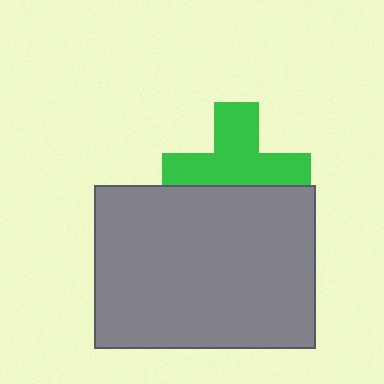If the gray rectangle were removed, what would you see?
You would see the complete green cross.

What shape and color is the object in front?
The object in front is a gray rectangle.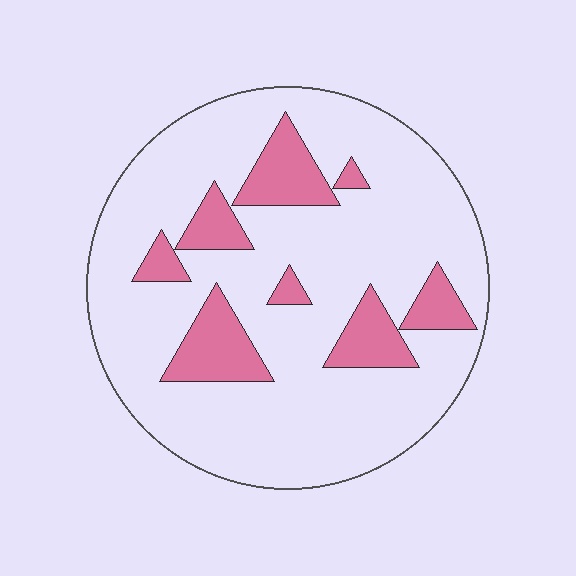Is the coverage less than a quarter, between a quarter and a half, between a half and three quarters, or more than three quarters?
Less than a quarter.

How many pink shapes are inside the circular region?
8.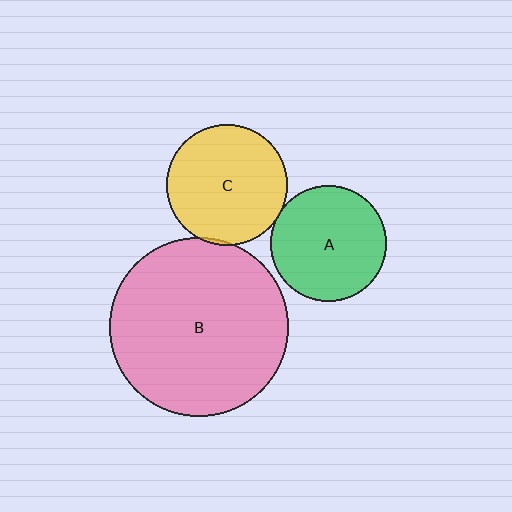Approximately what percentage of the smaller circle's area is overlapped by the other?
Approximately 5%.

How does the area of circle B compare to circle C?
Approximately 2.1 times.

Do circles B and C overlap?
Yes.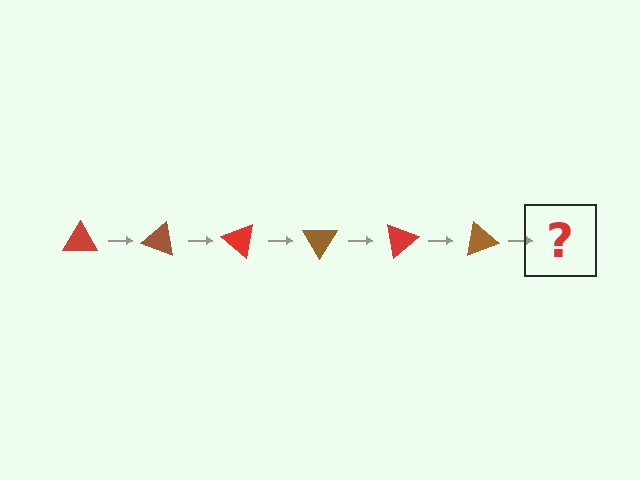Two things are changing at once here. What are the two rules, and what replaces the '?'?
The two rules are that it rotates 20 degrees each step and the color cycles through red and brown. The '?' should be a red triangle, rotated 120 degrees from the start.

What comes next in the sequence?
The next element should be a red triangle, rotated 120 degrees from the start.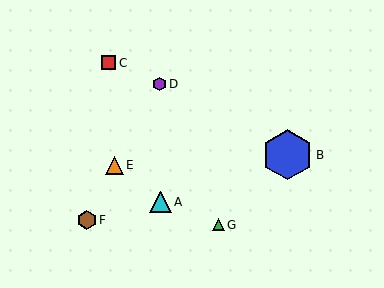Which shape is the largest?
The blue hexagon (labeled B) is the largest.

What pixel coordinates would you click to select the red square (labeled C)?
Click at (108, 63) to select the red square C.